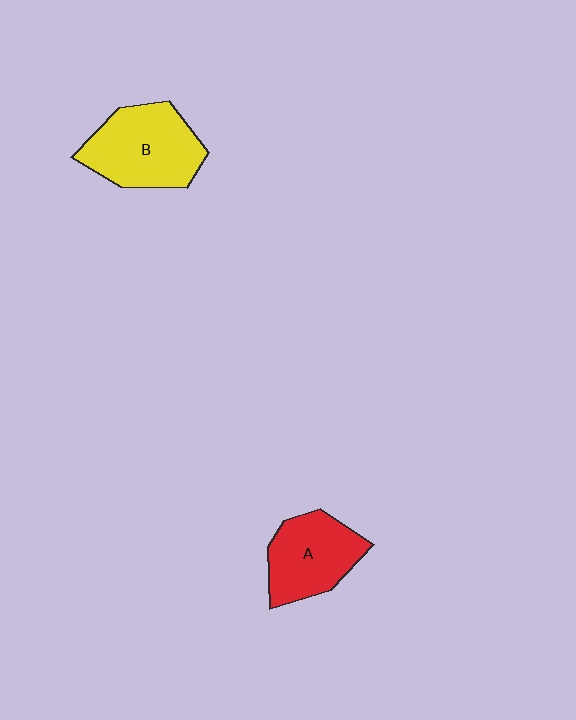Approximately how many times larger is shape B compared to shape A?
Approximately 1.2 times.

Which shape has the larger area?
Shape B (yellow).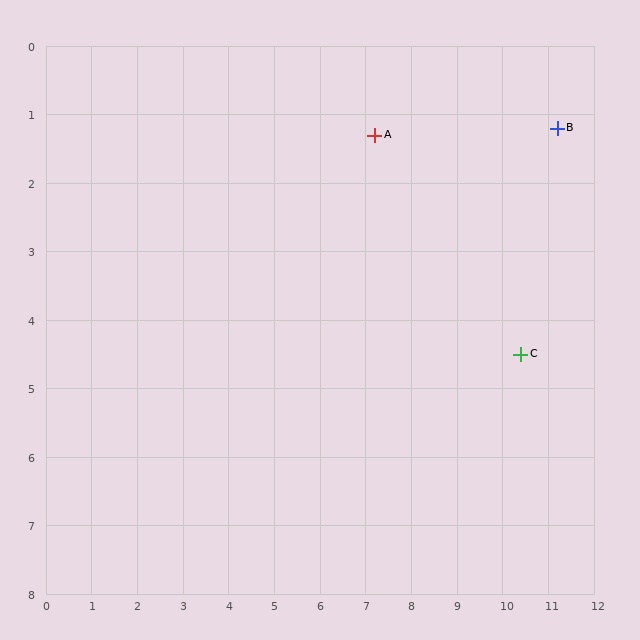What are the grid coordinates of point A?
Point A is at approximately (7.2, 1.3).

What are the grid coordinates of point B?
Point B is at approximately (11.2, 1.2).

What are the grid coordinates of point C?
Point C is at approximately (10.4, 4.5).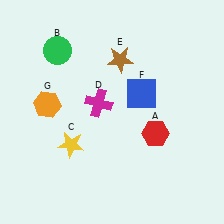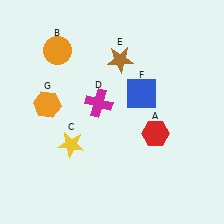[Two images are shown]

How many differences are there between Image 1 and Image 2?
There is 1 difference between the two images.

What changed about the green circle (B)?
In Image 1, B is green. In Image 2, it changed to orange.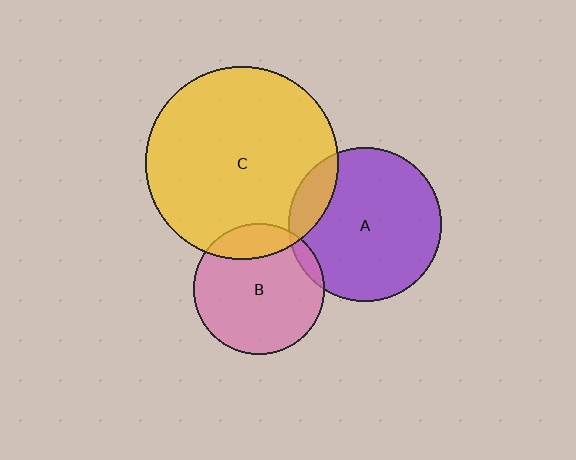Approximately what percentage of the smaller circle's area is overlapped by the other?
Approximately 15%.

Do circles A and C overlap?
Yes.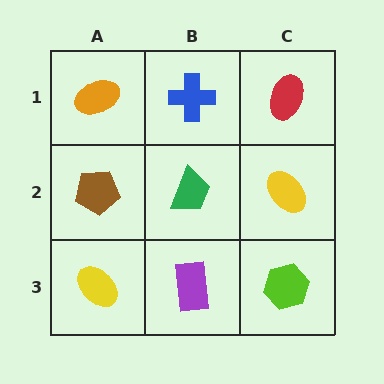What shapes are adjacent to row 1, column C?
A yellow ellipse (row 2, column C), a blue cross (row 1, column B).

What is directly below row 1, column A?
A brown pentagon.